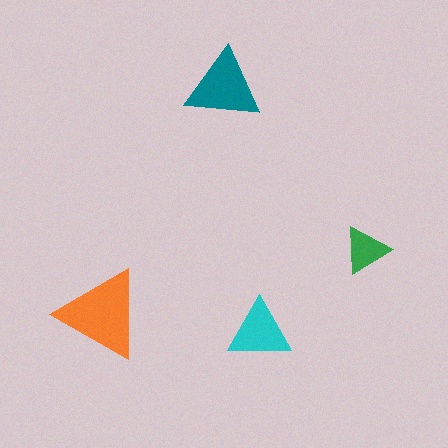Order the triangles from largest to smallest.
the orange one, the teal one, the cyan one, the green one.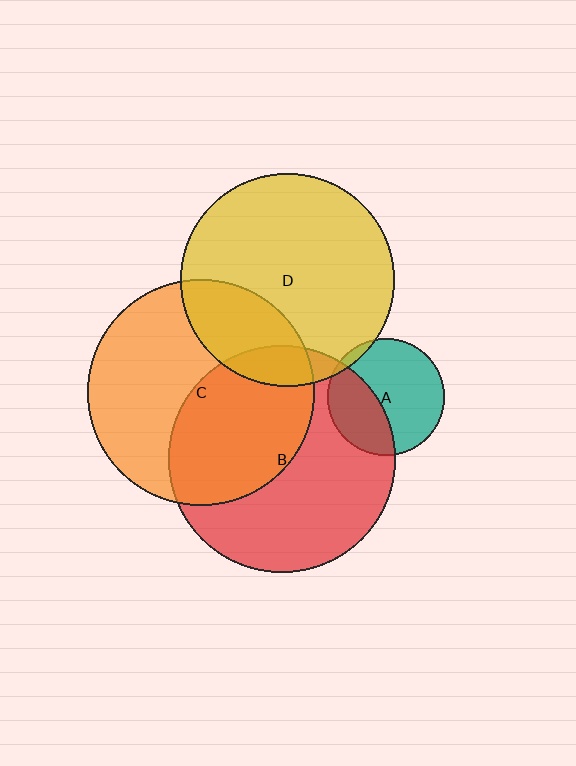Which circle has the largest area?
Circle B (red).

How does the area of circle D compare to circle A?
Approximately 3.4 times.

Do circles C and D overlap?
Yes.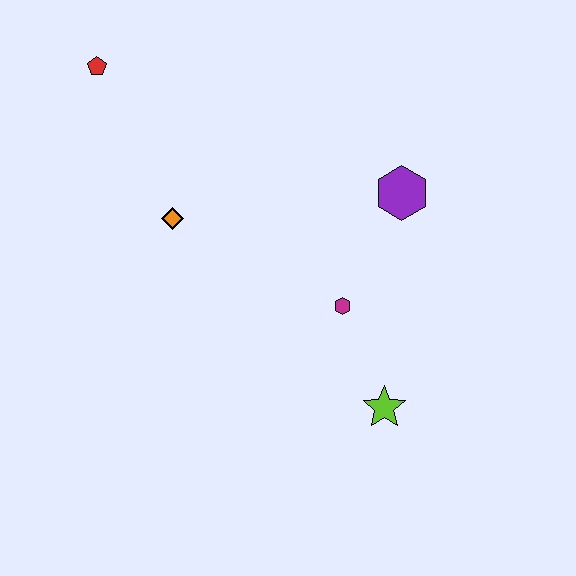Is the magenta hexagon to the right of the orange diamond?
Yes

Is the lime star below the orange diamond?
Yes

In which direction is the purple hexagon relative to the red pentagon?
The purple hexagon is to the right of the red pentagon.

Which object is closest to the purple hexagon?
The magenta hexagon is closest to the purple hexagon.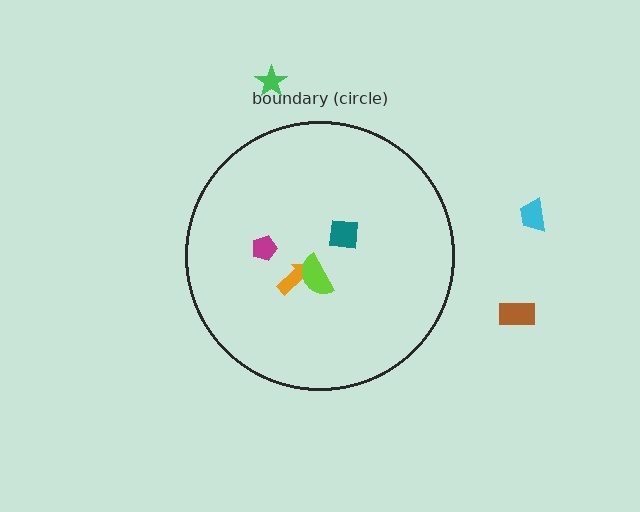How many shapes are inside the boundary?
4 inside, 3 outside.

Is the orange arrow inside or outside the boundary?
Inside.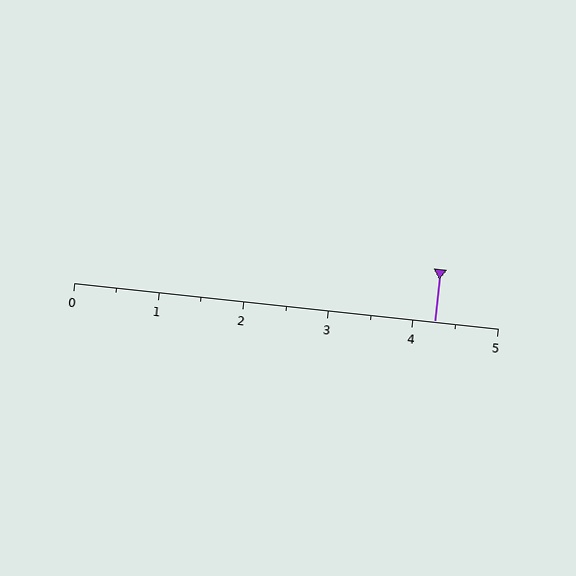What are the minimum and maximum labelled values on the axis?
The axis runs from 0 to 5.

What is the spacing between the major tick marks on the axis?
The major ticks are spaced 1 apart.